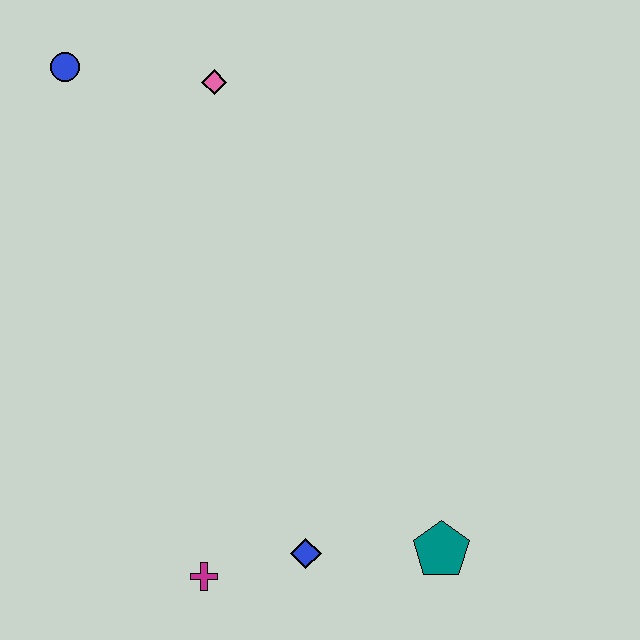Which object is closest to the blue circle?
The pink diamond is closest to the blue circle.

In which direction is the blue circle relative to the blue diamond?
The blue circle is above the blue diamond.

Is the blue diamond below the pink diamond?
Yes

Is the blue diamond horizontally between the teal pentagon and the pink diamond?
Yes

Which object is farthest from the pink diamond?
The teal pentagon is farthest from the pink diamond.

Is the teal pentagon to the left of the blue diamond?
No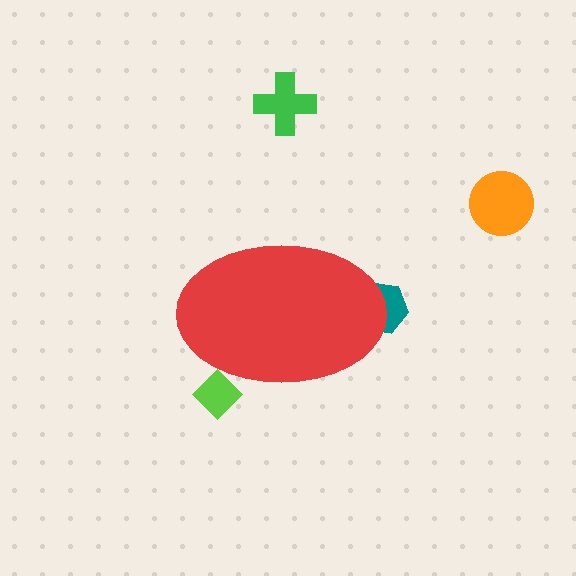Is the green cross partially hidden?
No, the green cross is fully visible.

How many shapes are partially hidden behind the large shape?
2 shapes are partially hidden.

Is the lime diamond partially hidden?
Yes, the lime diamond is partially hidden behind the red ellipse.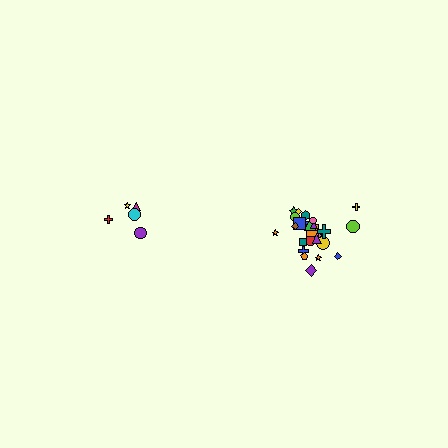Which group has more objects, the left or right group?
The right group.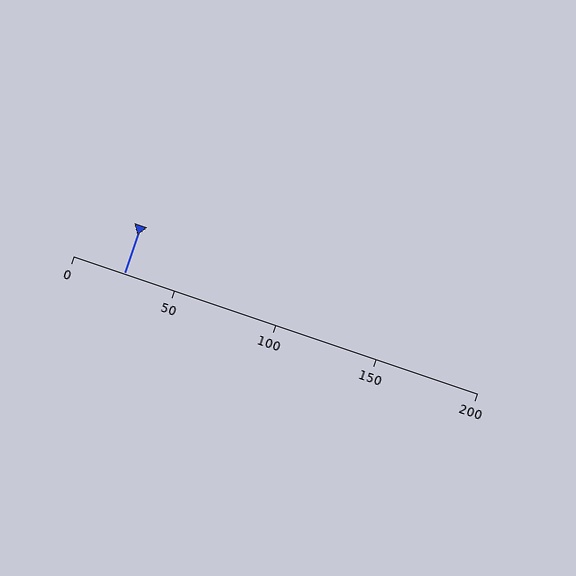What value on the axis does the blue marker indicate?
The marker indicates approximately 25.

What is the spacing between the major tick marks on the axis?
The major ticks are spaced 50 apart.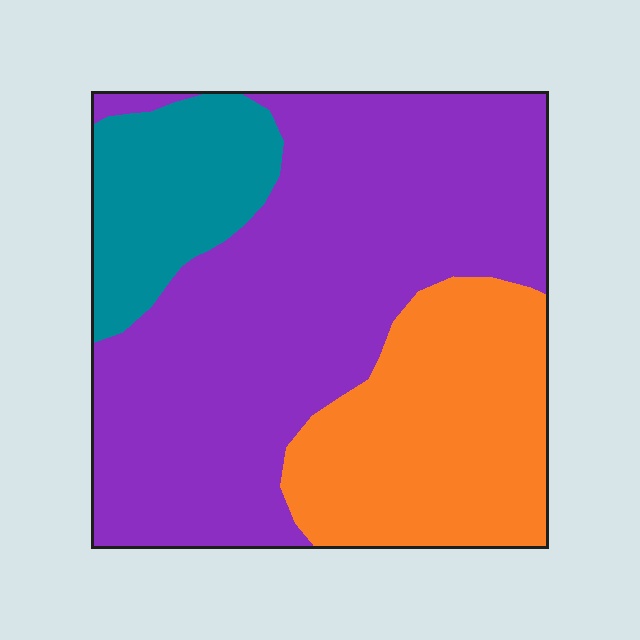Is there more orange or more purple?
Purple.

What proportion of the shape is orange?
Orange takes up about one quarter (1/4) of the shape.